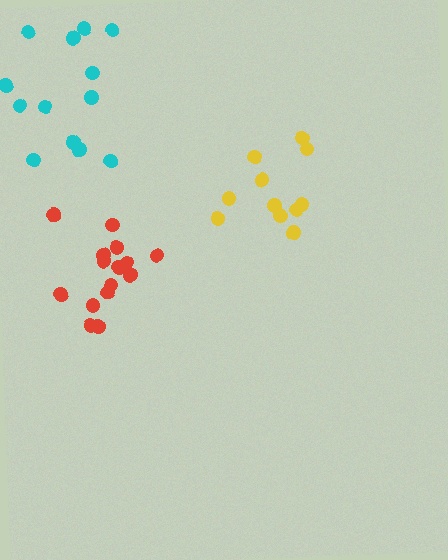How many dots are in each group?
Group 1: 13 dots, Group 2: 15 dots, Group 3: 11 dots (39 total).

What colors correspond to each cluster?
The clusters are colored: cyan, red, yellow.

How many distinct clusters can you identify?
There are 3 distinct clusters.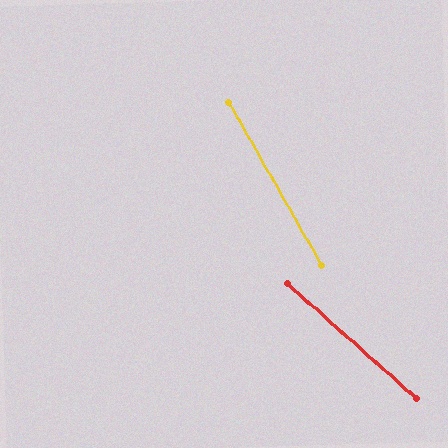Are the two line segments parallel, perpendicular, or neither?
Neither parallel nor perpendicular — they differ by about 19°.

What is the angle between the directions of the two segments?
Approximately 19 degrees.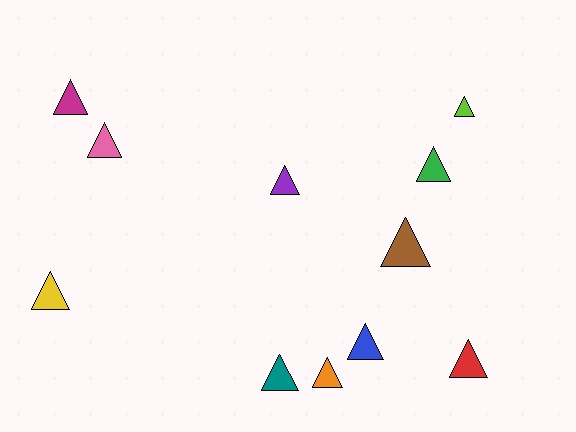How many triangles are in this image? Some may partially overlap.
There are 11 triangles.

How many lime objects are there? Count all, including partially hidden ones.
There is 1 lime object.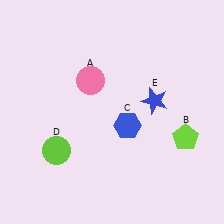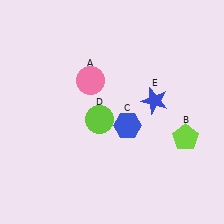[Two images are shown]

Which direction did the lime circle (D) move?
The lime circle (D) moved right.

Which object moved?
The lime circle (D) moved right.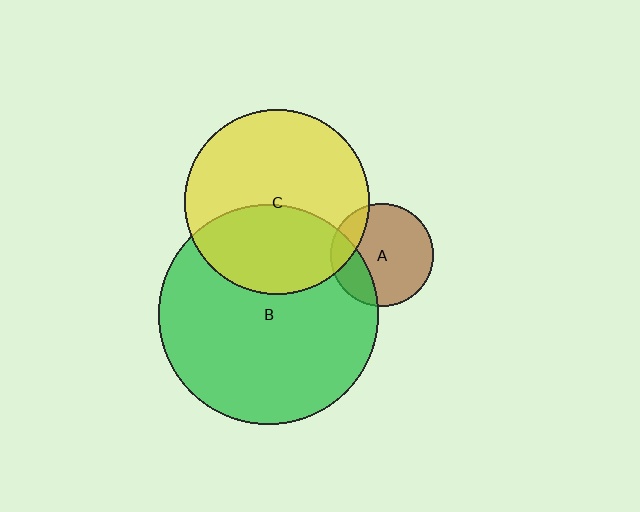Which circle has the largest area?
Circle B (green).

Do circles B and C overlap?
Yes.